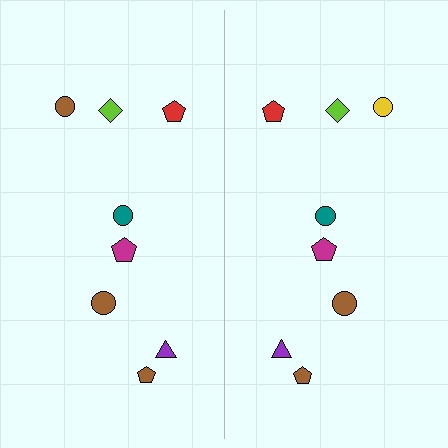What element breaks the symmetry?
The yellow circle on the right side breaks the symmetry — its mirror counterpart is brown.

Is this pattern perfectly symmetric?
No, the pattern is not perfectly symmetric. The yellow circle on the right side breaks the symmetry — its mirror counterpart is brown.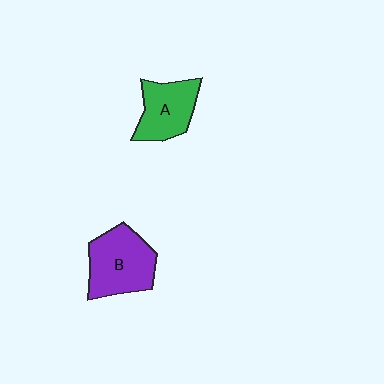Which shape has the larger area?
Shape B (purple).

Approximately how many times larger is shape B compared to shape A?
Approximately 1.3 times.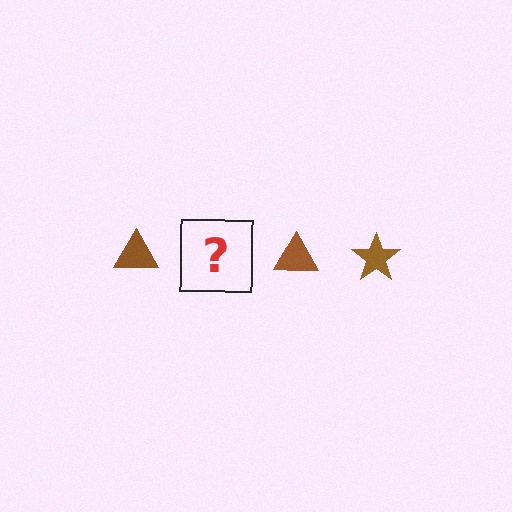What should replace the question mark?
The question mark should be replaced with a brown star.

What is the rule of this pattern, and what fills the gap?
The rule is that the pattern cycles through triangle, star shapes in brown. The gap should be filled with a brown star.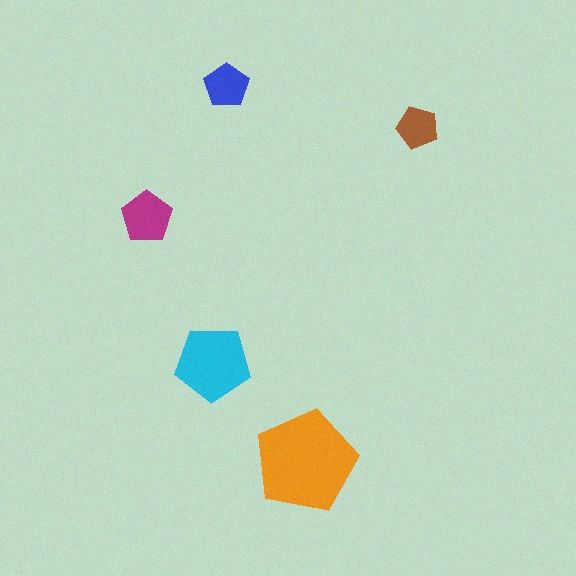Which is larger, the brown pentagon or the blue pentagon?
The blue one.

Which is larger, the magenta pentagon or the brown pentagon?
The magenta one.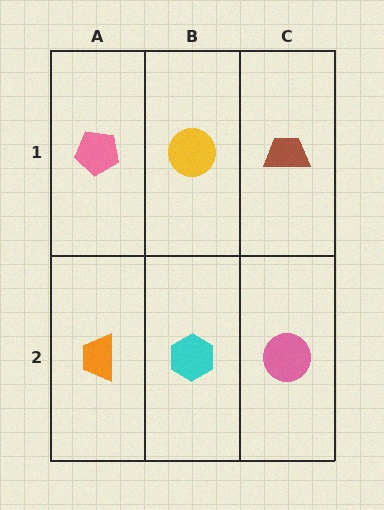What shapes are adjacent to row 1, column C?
A pink circle (row 2, column C), a yellow circle (row 1, column B).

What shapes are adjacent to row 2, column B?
A yellow circle (row 1, column B), an orange trapezoid (row 2, column A), a pink circle (row 2, column C).